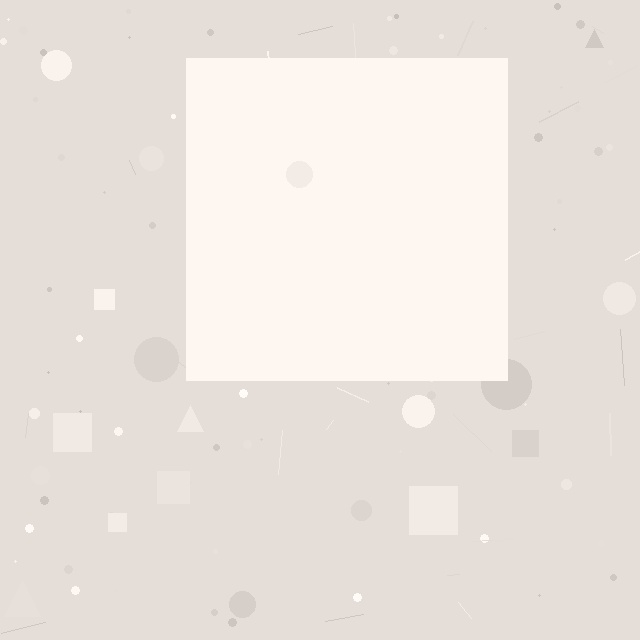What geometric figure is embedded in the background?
A square is embedded in the background.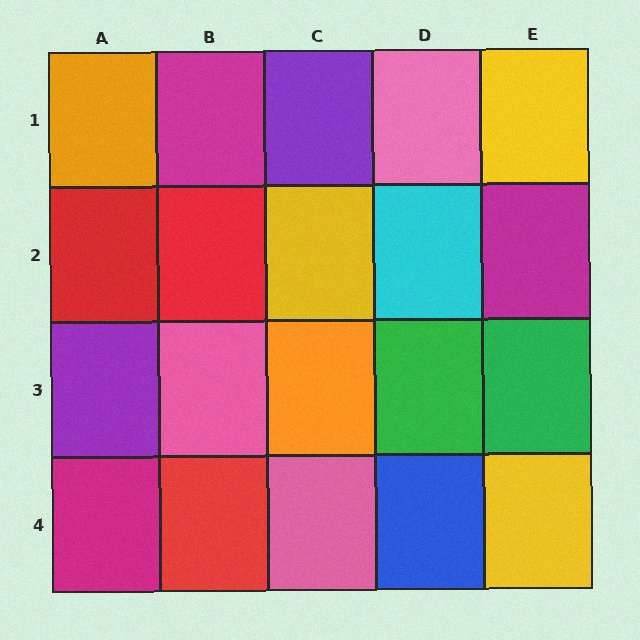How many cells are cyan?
1 cell is cyan.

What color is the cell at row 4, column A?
Magenta.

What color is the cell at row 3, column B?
Pink.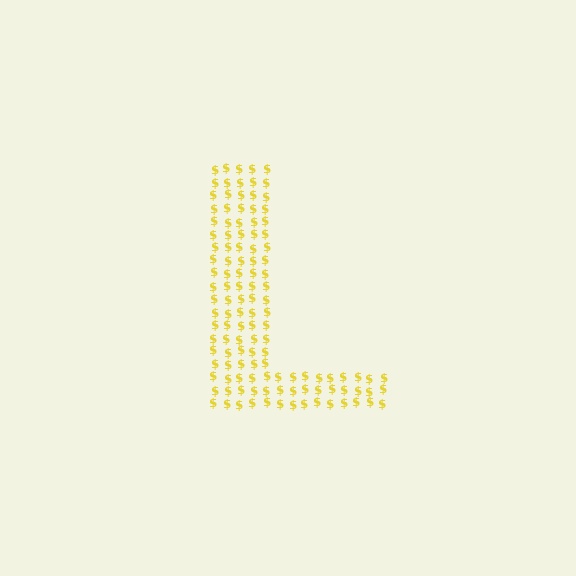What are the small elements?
The small elements are dollar signs.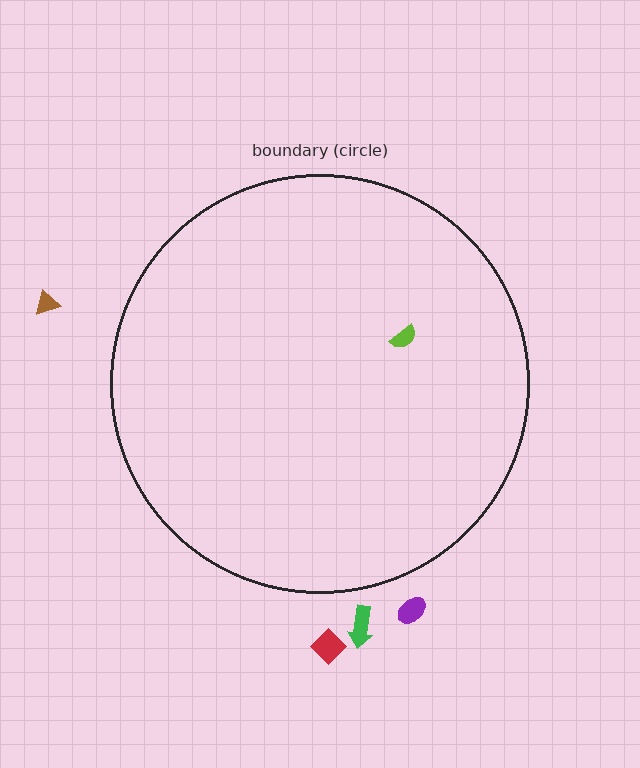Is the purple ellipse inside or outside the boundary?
Outside.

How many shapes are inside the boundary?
1 inside, 4 outside.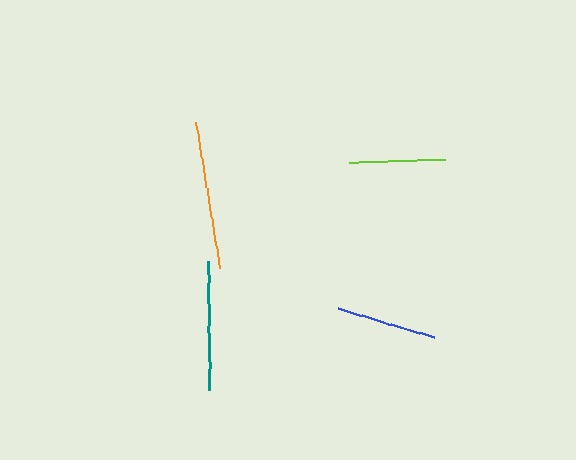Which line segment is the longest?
The orange line is the longest at approximately 148 pixels.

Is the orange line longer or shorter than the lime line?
The orange line is longer than the lime line.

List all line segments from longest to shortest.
From longest to shortest: orange, teal, blue, lime.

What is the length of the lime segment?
The lime segment is approximately 96 pixels long.